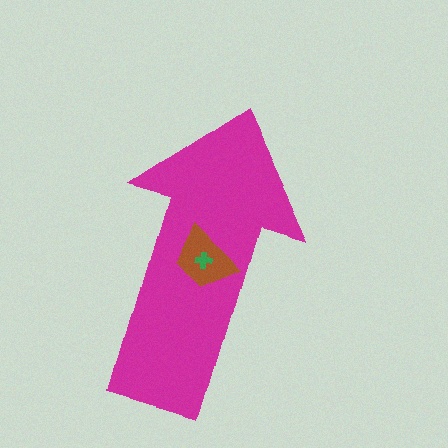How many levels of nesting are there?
3.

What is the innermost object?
The green cross.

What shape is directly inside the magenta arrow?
The brown trapezoid.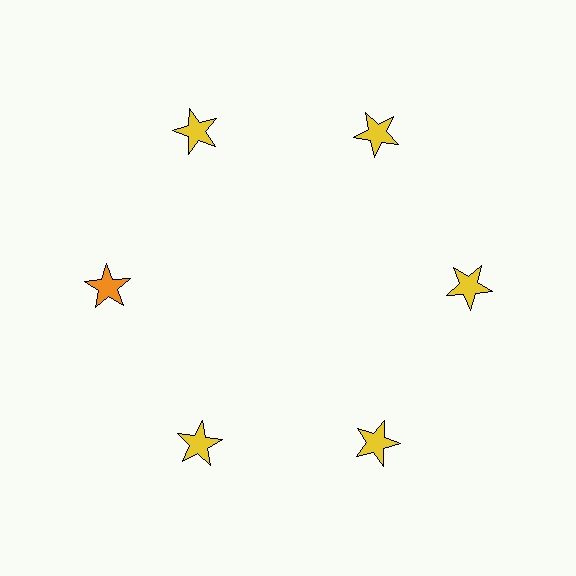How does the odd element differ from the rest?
It has a different color: orange instead of yellow.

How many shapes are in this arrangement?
There are 6 shapes arranged in a ring pattern.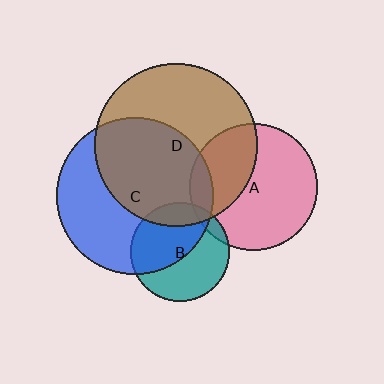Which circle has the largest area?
Circle D (brown).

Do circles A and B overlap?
Yes.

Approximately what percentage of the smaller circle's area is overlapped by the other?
Approximately 10%.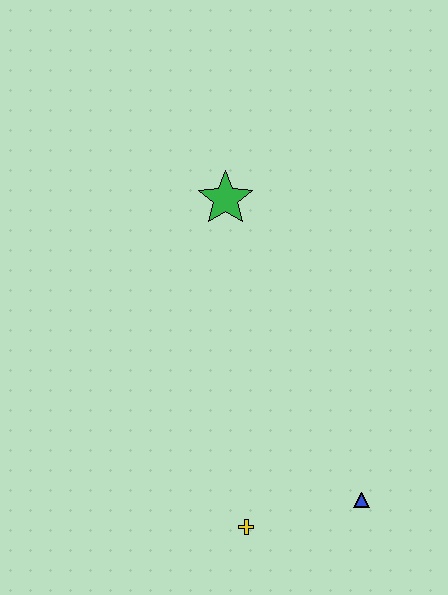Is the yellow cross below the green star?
Yes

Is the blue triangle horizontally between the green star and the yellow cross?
No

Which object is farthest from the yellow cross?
The green star is farthest from the yellow cross.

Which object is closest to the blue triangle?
The yellow cross is closest to the blue triangle.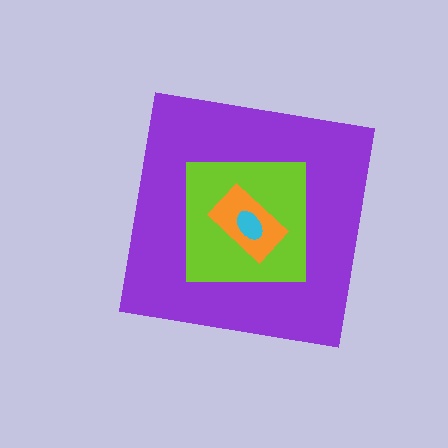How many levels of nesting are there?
4.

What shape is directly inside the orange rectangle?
The cyan ellipse.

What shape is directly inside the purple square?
The lime square.